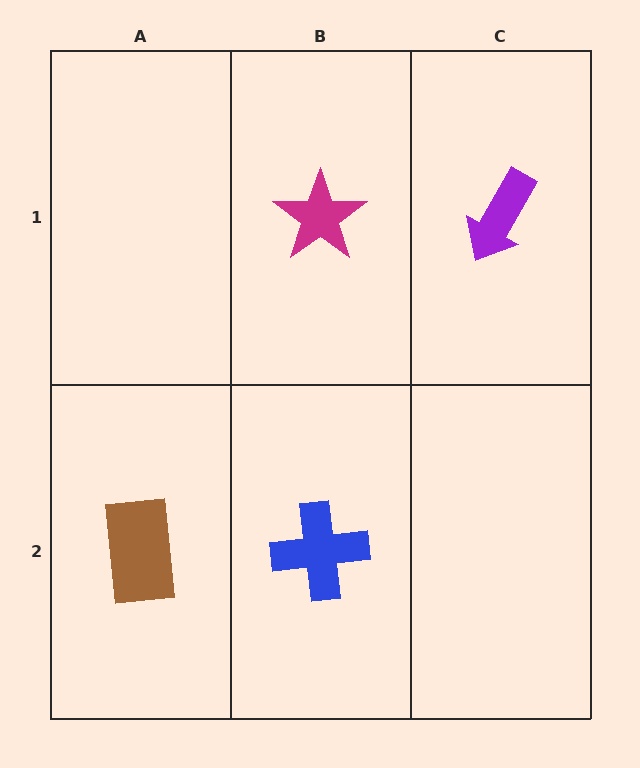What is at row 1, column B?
A magenta star.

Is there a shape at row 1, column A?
No, that cell is empty.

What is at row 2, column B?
A blue cross.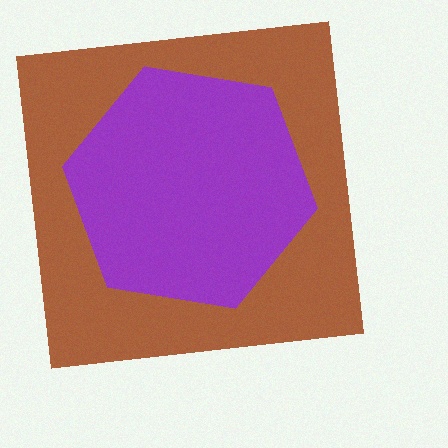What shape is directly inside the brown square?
The purple hexagon.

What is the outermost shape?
The brown square.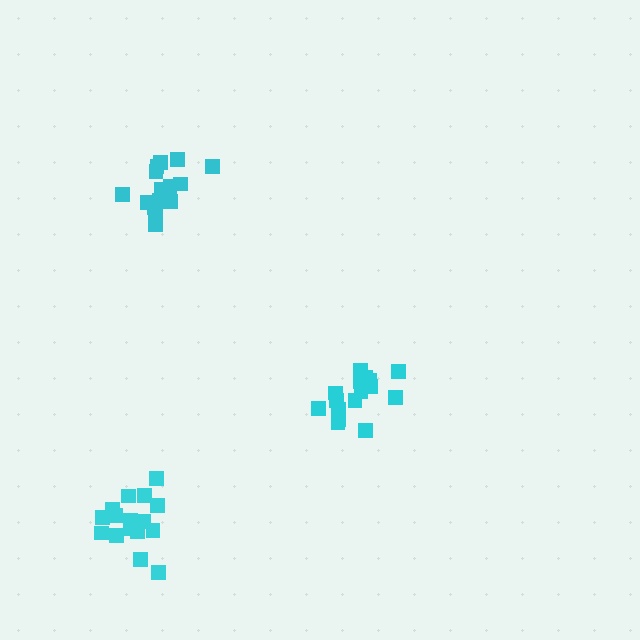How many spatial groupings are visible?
There are 3 spatial groupings.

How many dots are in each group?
Group 1: 17 dots, Group 2: 16 dots, Group 3: 17 dots (50 total).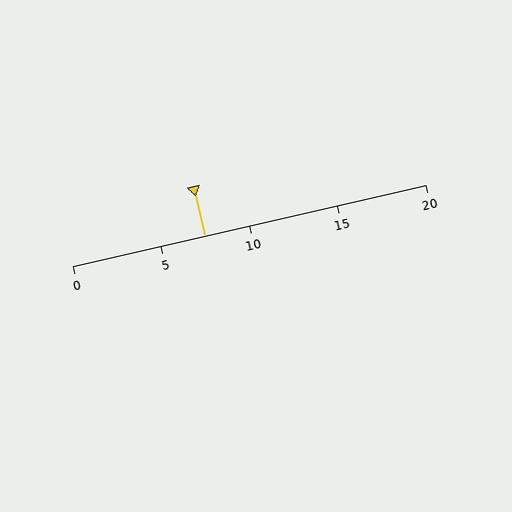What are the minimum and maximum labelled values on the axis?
The axis runs from 0 to 20.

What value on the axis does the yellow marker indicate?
The marker indicates approximately 7.5.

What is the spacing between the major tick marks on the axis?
The major ticks are spaced 5 apart.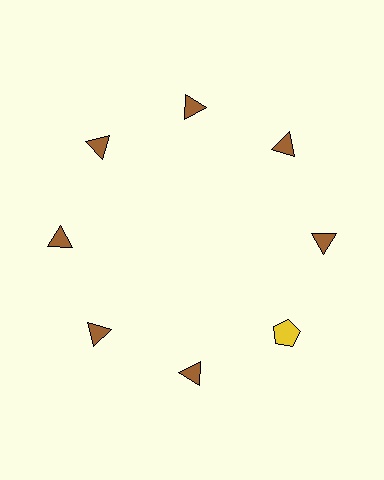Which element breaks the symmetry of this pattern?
The yellow pentagon at roughly the 4 o'clock position breaks the symmetry. All other shapes are brown triangles.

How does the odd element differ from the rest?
It differs in both color (yellow instead of brown) and shape (pentagon instead of triangle).